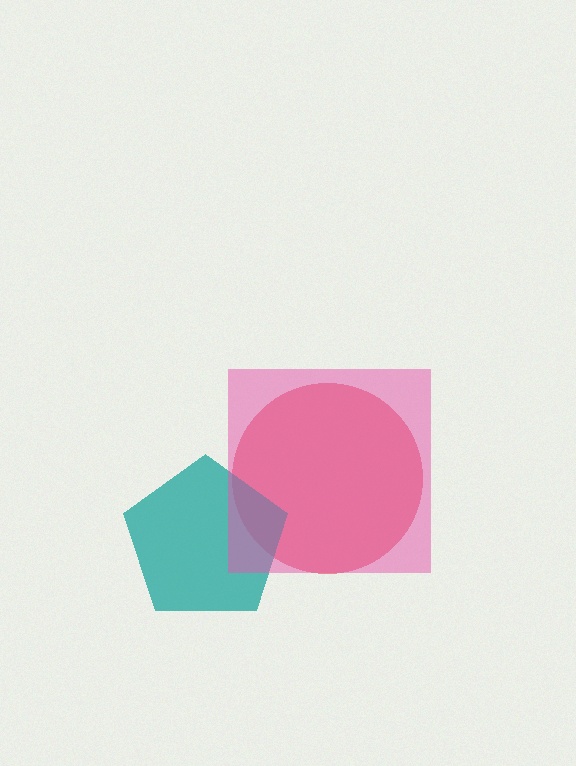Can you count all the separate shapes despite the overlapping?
Yes, there are 3 separate shapes.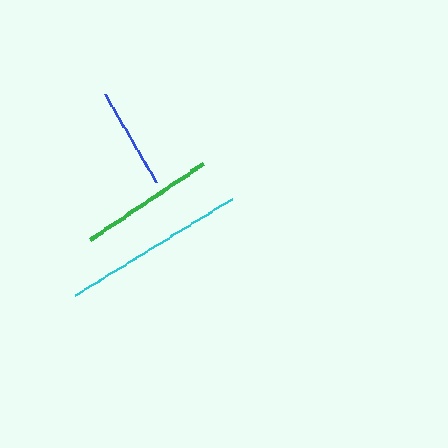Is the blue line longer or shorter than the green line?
The green line is longer than the blue line.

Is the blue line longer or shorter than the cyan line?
The cyan line is longer than the blue line.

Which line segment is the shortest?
The blue line is the shortest at approximately 102 pixels.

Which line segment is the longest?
The cyan line is the longest at approximately 184 pixels.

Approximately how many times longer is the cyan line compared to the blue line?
The cyan line is approximately 1.8 times the length of the blue line.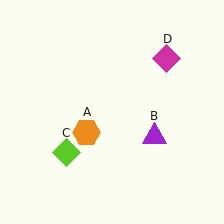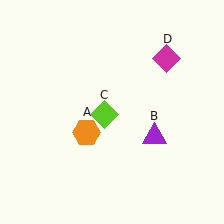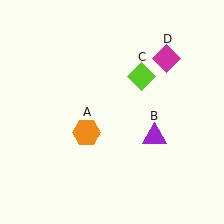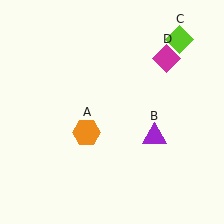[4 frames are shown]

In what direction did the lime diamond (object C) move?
The lime diamond (object C) moved up and to the right.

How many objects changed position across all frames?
1 object changed position: lime diamond (object C).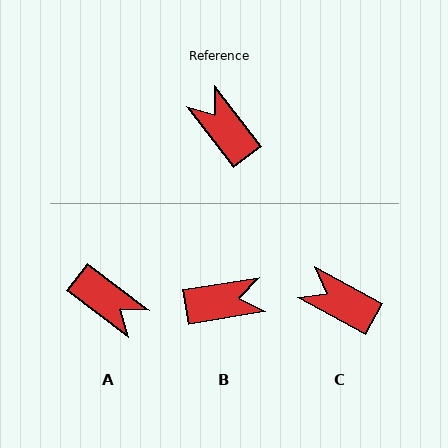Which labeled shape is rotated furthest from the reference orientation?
A, about 165 degrees away.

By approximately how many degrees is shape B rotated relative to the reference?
Approximately 118 degrees clockwise.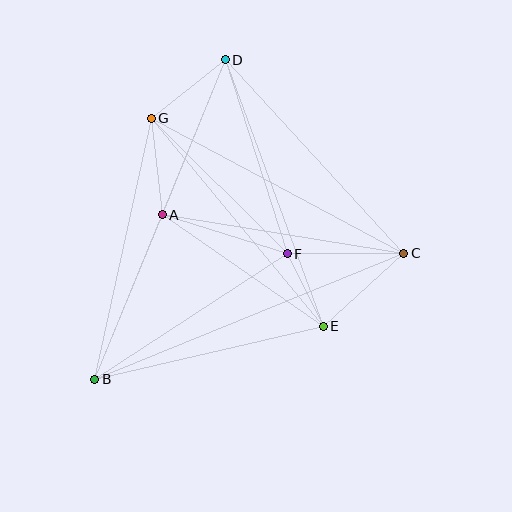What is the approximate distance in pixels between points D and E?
The distance between D and E is approximately 284 pixels.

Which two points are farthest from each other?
Points B and D are farthest from each other.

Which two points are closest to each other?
Points E and F are closest to each other.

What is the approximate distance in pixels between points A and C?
The distance between A and C is approximately 245 pixels.